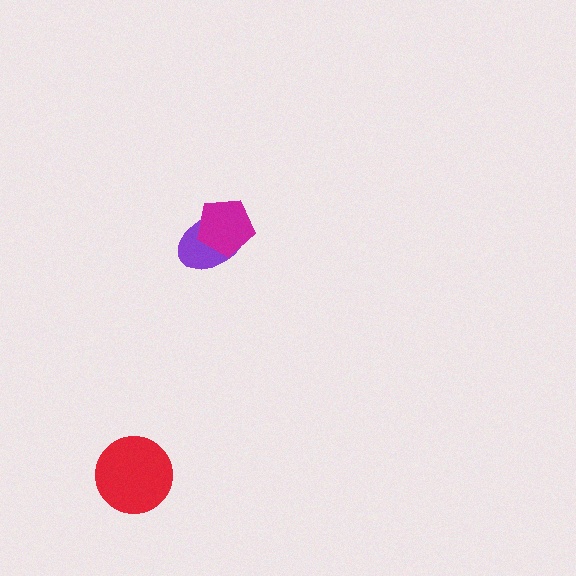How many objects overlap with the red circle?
0 objects overlap with the red circle.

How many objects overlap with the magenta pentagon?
1 object overlaps with the magenta pentagon.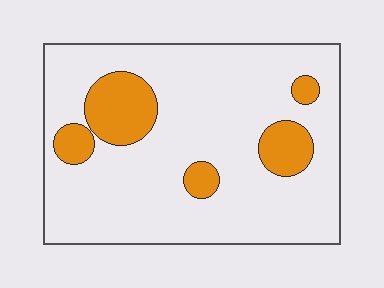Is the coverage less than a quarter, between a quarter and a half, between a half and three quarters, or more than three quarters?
Less than a quarter.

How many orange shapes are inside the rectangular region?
5.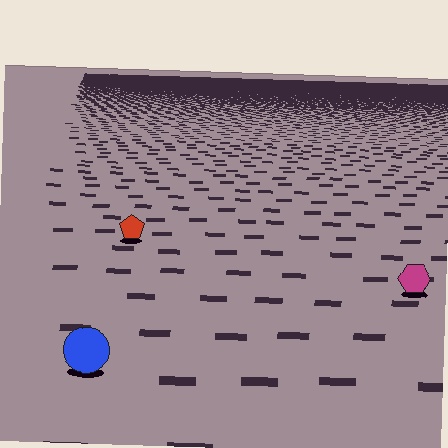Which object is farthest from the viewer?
The red pentagon is farthest from the viewer. It appears smaller and the ground texture around it is denser.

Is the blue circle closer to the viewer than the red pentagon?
Yes. The blue circle is closer — you can tell from the texture gradient: the ground texture is coarser near it.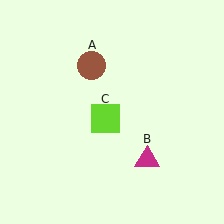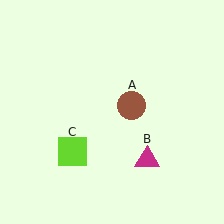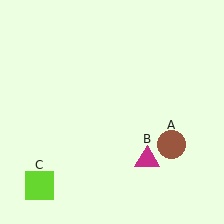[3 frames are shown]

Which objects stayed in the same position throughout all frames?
Magenta triangle (object B) remained stationary.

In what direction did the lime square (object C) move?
The lime square (object C) moved down and to the left.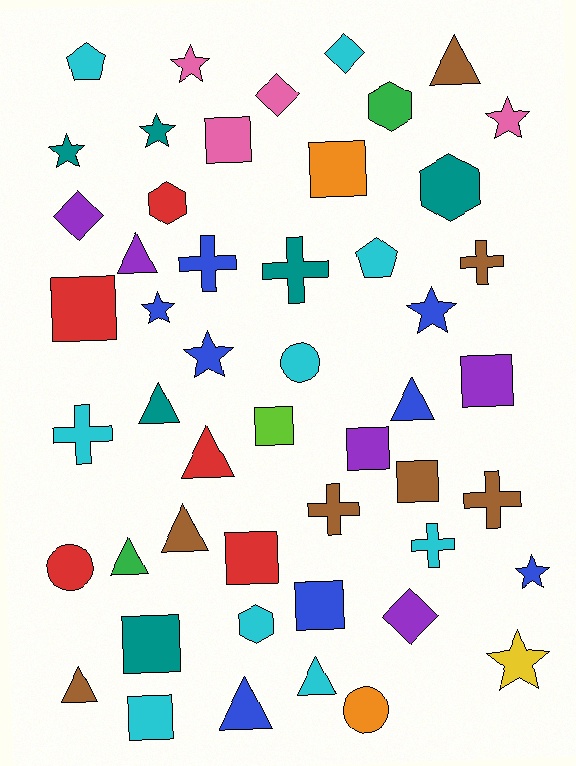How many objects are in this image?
There are 50 objects.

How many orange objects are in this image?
There are 2 orange objects.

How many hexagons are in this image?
There are 4 hexagons.